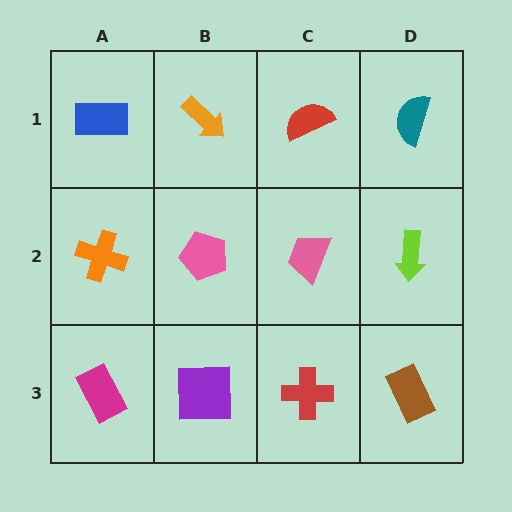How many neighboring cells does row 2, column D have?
3.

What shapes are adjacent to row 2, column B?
An orange arrow (row 1, column B), a purple square (row 3, column B), an orange cross (row 2, column A), a pink trapezoid (row 2, column C).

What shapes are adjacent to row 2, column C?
A red semicircle (row 1, column C), a red cross (row 3, column C), a pink pentagon (row 2, column B), a lime arrow (row 2, column D).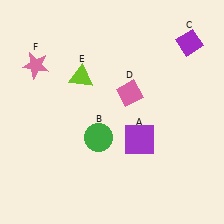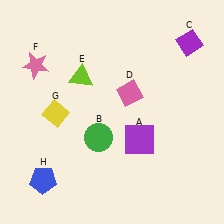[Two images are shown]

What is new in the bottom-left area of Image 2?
A yellow diamond (G) was added in the bottom-left area of Image 2.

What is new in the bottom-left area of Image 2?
A blue pentagon (H) was added in the bottom-left area of Image 2.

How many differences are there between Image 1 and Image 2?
There are 2 differences between the two images.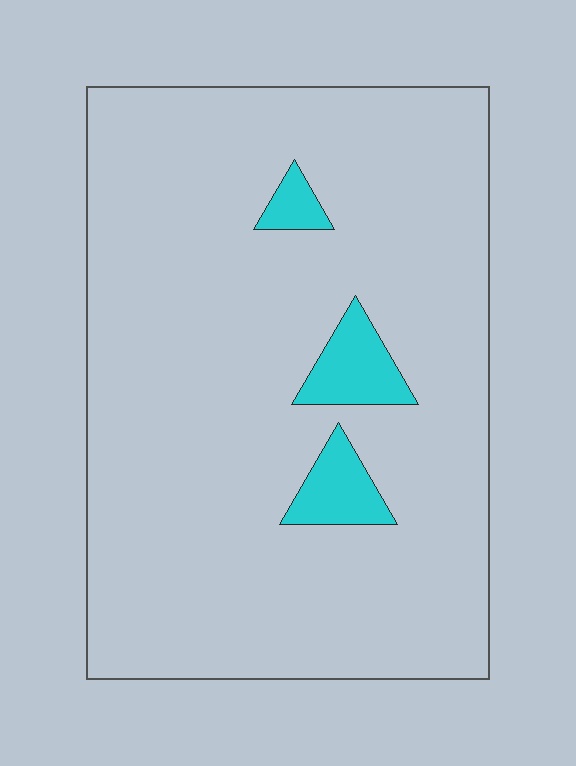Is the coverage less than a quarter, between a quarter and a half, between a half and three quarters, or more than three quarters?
Less than a quarter.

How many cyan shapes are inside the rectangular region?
3.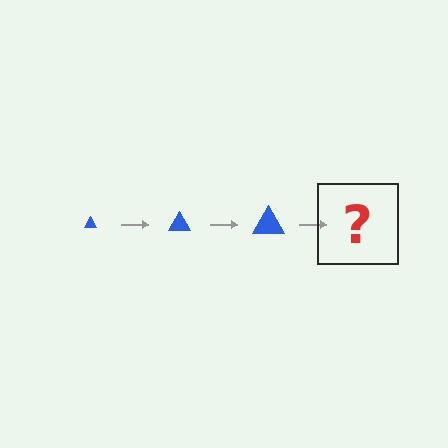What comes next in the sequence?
The next element should be a blue triangle, larger than the previous one.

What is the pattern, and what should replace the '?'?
The pattern is that the triangle gets progressively larger each step. The '?' should be a blue triangle, larger than the previous one.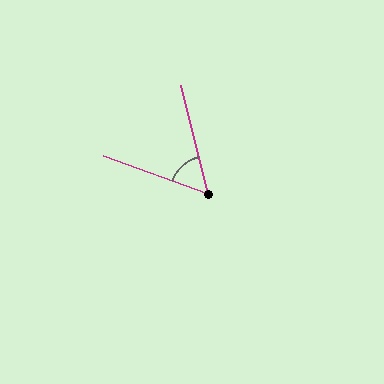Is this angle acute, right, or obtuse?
It is acute.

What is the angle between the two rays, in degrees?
Approximately 56 degrees.